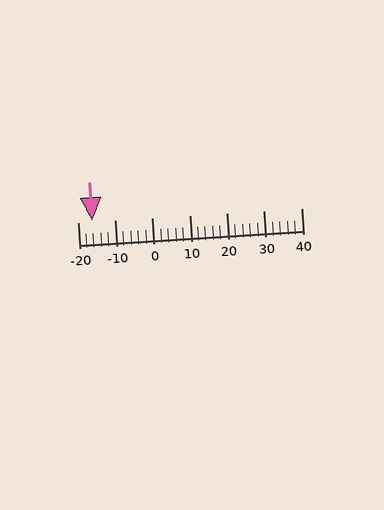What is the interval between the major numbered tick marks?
The major tick marks are spaced 10 units apart.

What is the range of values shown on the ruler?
The ruler shows values from -20 to 40.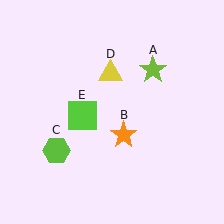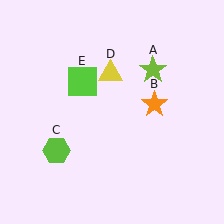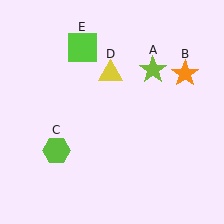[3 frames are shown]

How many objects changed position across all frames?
2 objects changed position: orange star (object B), lime square (object E).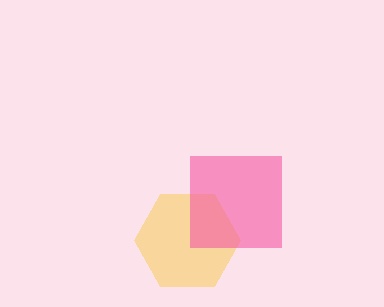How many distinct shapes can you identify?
There are 2 distinct shapes: a yellow hexagon, a pink square.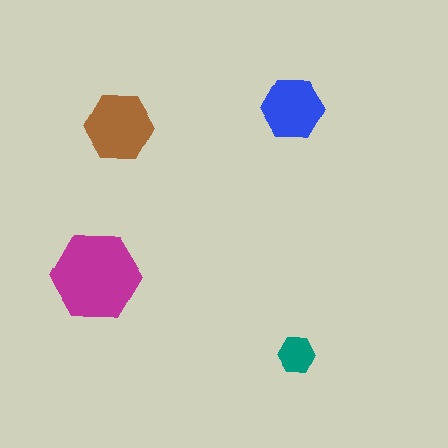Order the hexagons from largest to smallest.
the magenta one, the brown one, the blue one, the teal one.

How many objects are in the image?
There are 4 objects in the image.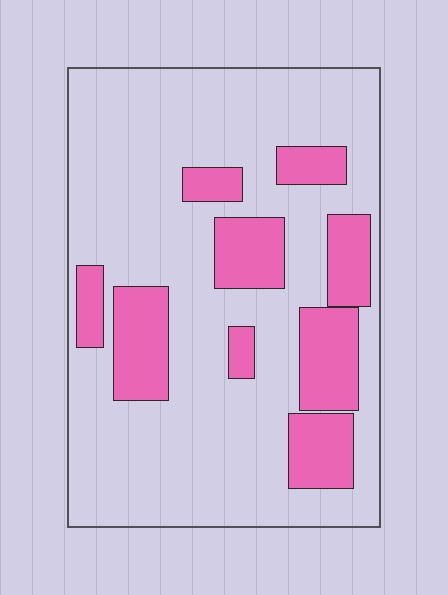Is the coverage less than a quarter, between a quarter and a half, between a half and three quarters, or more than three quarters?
Less than a quarter.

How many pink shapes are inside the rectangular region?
9.